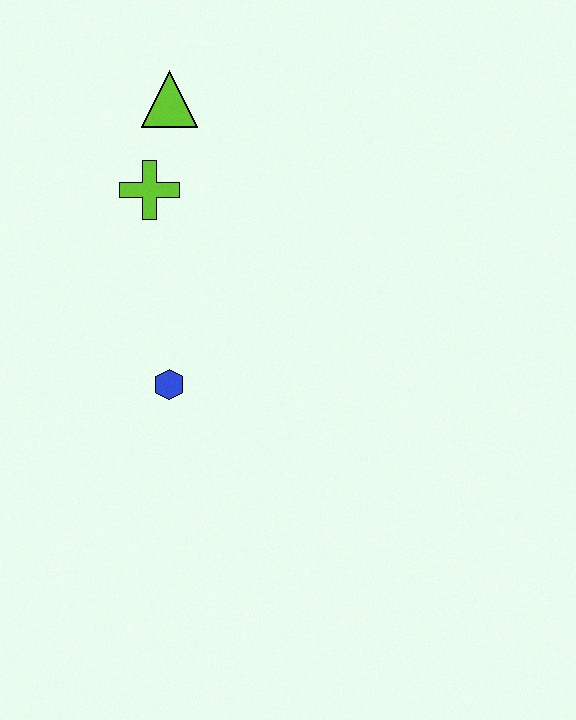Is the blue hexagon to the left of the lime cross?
No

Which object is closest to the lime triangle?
The lime cross is closest to the lime triangle.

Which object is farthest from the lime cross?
The blue hexagon is farthest from the lime cross.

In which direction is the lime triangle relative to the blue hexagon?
The lime triangle is above the blue hexagon.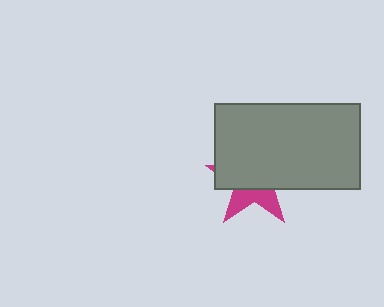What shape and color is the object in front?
The object in front is a gray rectangle.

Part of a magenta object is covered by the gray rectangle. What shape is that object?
It is a star.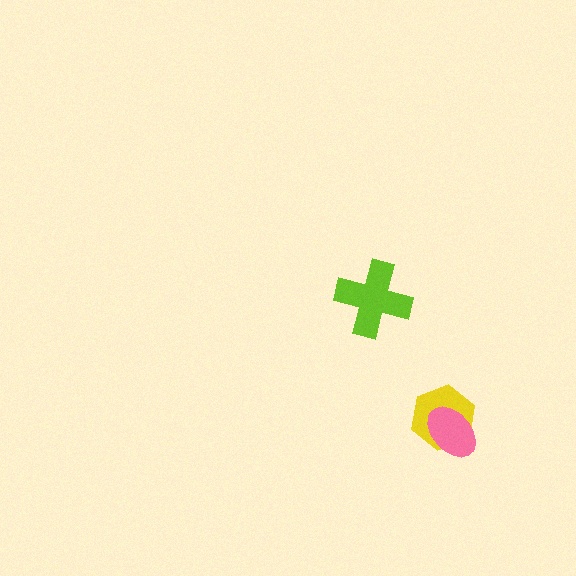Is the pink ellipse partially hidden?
No, no other shape covers it.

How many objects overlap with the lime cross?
0 objects overlap with the lime cross.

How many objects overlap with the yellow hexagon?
1 object overlaps with the yellow hexagon.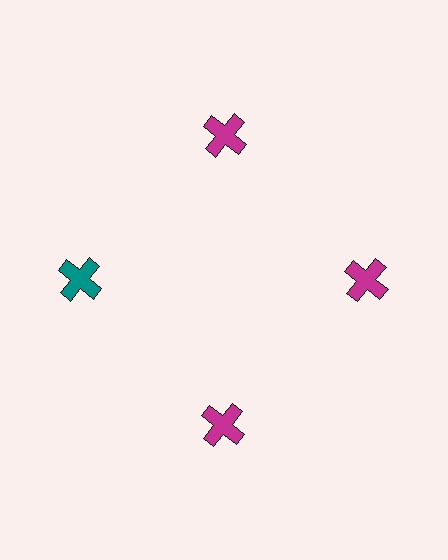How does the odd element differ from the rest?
It has a different color: teal instead of magenta.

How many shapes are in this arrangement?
There are 4 shapes arranged in a ring pattern.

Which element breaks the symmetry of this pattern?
The teal cross at roughly the 9 o'clock position breaks the symmetry. All other shapes are magenta crosses.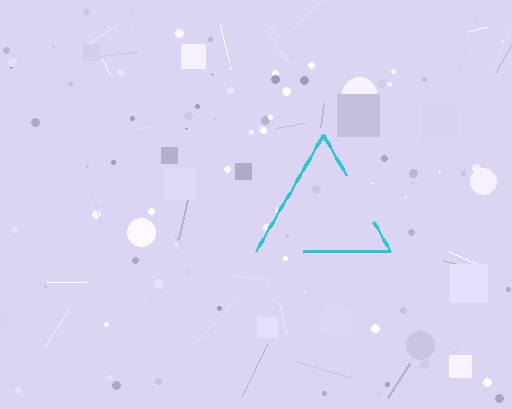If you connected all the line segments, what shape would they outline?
They would outline a triangle.